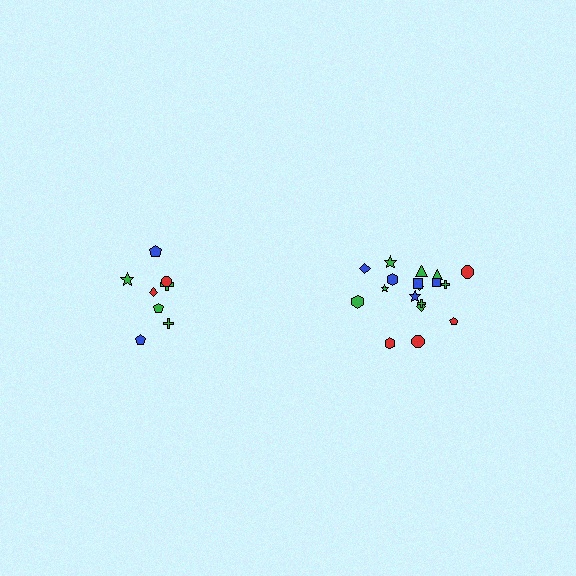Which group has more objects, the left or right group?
The right group.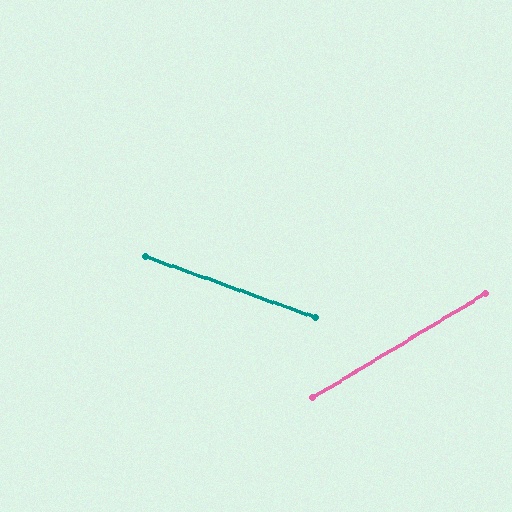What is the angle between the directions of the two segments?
Approximately 51 degrees.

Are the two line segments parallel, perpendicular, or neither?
Neither parallel nor perpendicular — they differ by about 51°.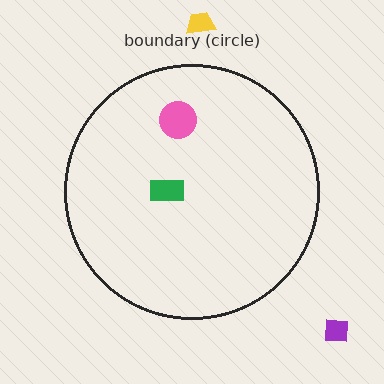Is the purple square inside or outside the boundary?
Outside.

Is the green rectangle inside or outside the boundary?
Inside.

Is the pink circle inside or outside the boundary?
Inside.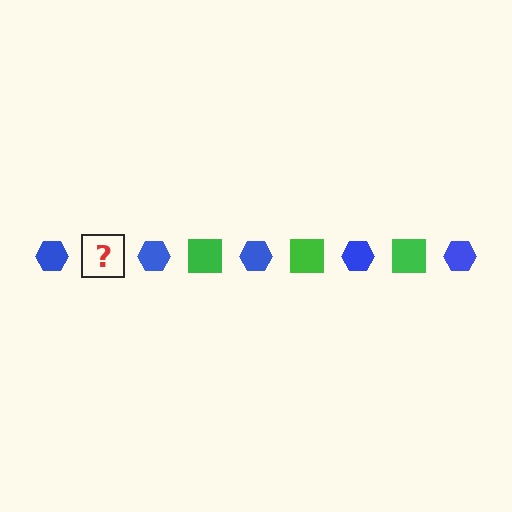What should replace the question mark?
The question mark should be replaced with a green square.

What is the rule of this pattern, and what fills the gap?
The rule is that the pattern alternates between blue hexagon and green square. The gap should be filled with a green square.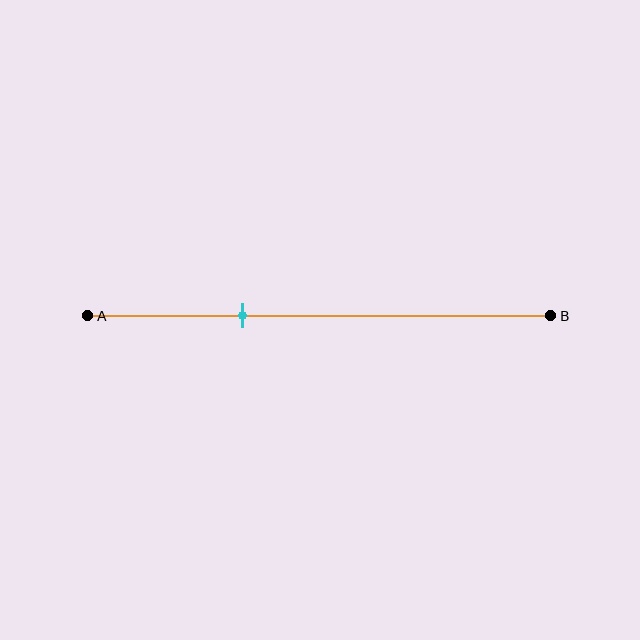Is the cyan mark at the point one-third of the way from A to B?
Yes, the mark is approximately at the one-third point.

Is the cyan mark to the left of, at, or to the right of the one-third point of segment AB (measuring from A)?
The cyan mark is approximately at the one-third point of segment AB.